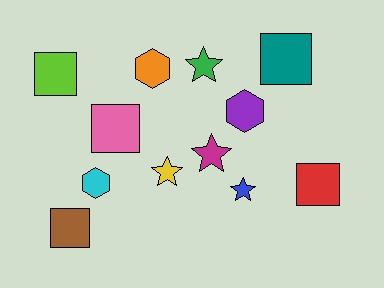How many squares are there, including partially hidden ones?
There are 5 squares.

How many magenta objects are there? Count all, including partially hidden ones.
There is 1 magenta object.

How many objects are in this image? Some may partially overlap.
There are 12 objects.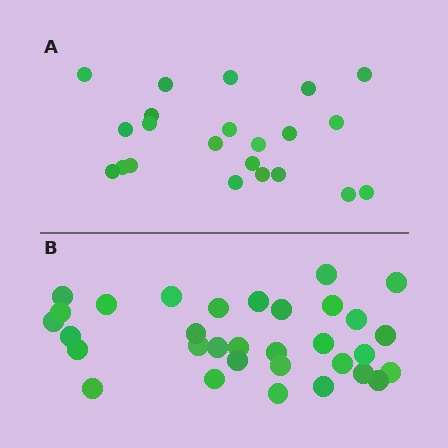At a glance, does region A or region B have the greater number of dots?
Region B (the bottom region) has more dots.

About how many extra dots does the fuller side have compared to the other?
Region B has roughly 10 or so more dots than region A.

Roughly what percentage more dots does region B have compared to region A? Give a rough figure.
About 45% more.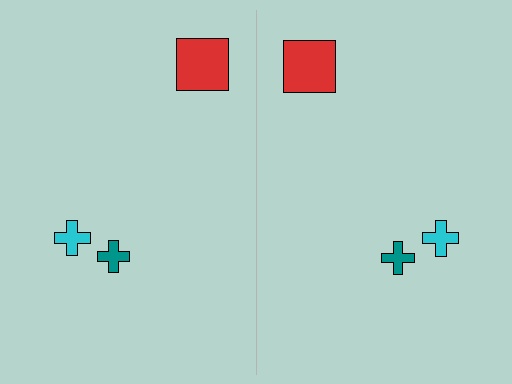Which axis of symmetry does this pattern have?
The pattern has a vertical axis of symmetry running through the center of the image.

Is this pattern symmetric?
Yes, this pattern has bilateral (reflection) symmetry.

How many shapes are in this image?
There are 6 shapes in this image.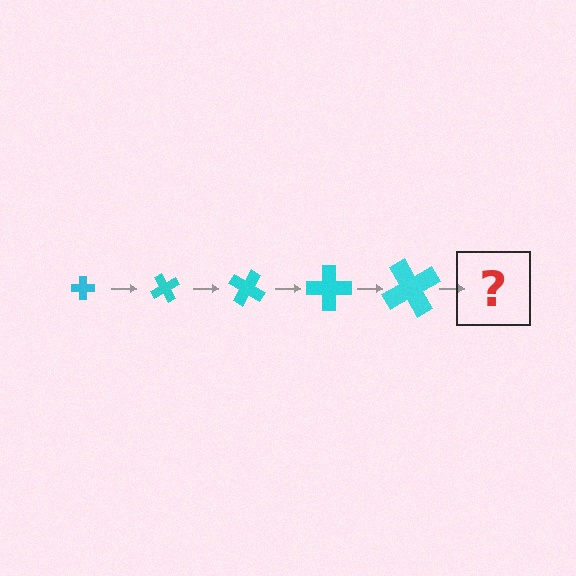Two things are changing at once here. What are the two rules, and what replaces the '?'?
The two rules are that the cross grows larger each step and it rotates 60 degrees each step. The '?' should be a cross, larger than the previous one and rotated 300 degrees from the start.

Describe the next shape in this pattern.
It should be a cross, larger than the previous one and rotated 300 degrees from the start.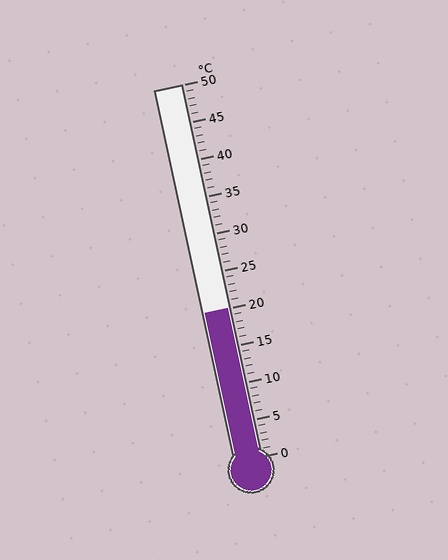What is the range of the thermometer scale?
The thermometer scale ranges from 0°C to 50°C.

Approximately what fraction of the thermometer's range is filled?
The thermometer is filled to approximately 40% of its range.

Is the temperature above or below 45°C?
The temperature is below 45°C.